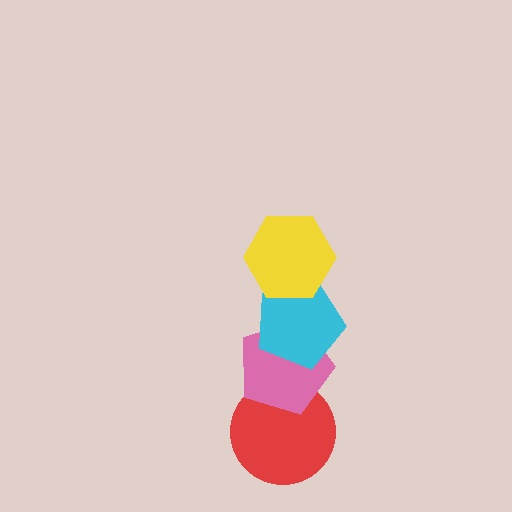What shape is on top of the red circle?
The pink pentagon is on top of the red circle.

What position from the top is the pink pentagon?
The pink pentagon is 3rd from the top.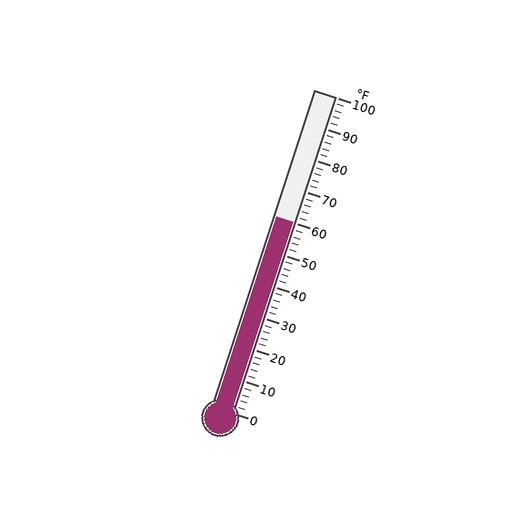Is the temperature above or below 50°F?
The temperature is above 50°F.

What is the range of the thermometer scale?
The thermometer scale ranges from 0°F to 100°F.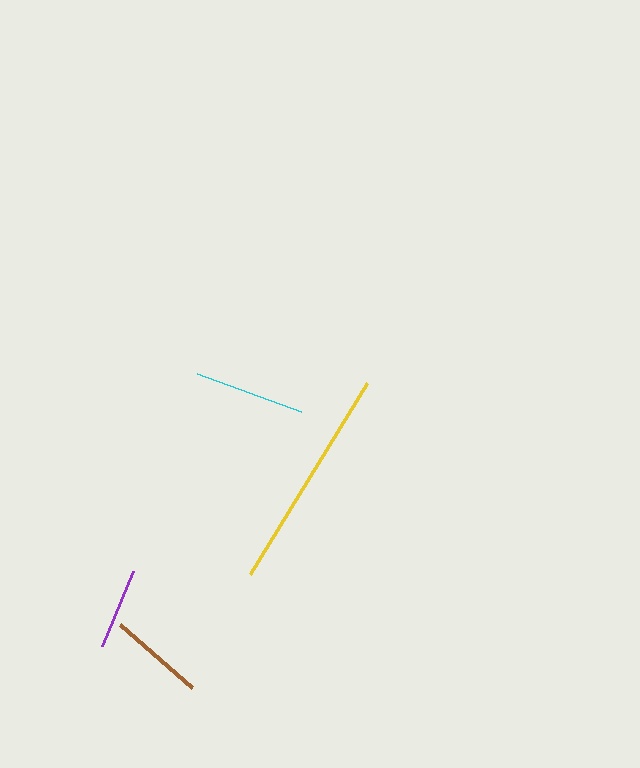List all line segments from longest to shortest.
From longest to shortest: yellow, cyan, brown, purple.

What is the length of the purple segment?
The purple segment is approximately 81 pixels long.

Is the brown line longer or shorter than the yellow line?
The yellow line is longer than the brown line.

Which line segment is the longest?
The yellow line is the longest at approximately 224 pixels.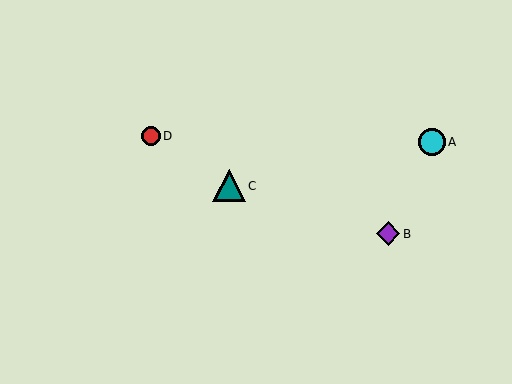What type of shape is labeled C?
Shape C is a teal triangle.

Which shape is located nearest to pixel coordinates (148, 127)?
The red circle (labeled D) at (151, 136) is nearest to that location.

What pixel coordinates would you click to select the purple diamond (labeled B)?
Click at (388, 234) to select the purple diamond B.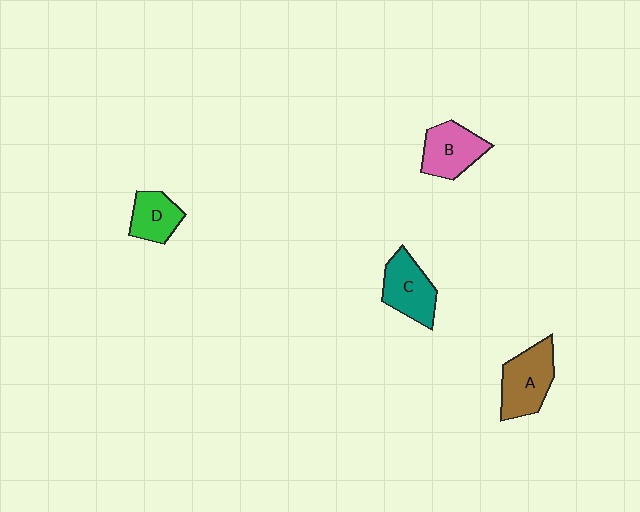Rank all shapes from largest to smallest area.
From largest to smallest: A (brown), C (teal), B (pink), D (green).